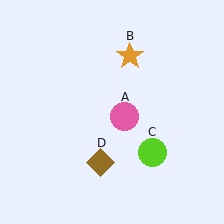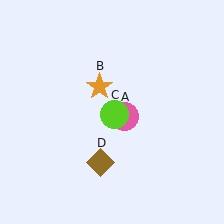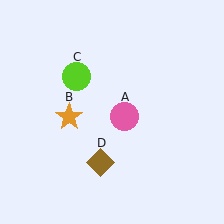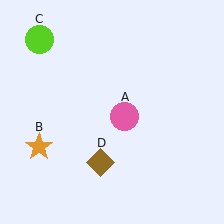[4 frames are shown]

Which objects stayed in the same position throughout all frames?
Pink circle (object A) and brown diamond (object D) remained stationary.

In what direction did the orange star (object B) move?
The orange star (object B) moved down and to the left.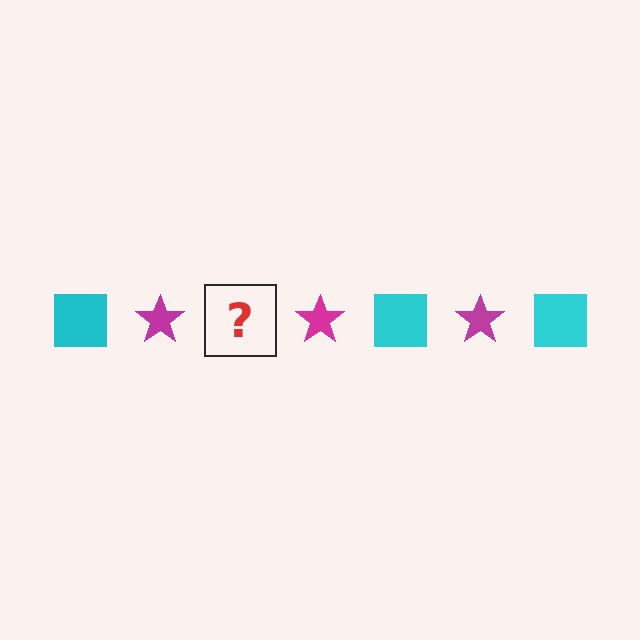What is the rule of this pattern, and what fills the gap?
The rule is that the pattern alternates between cyan square and magenta star. The gap should be filled with a cyan square.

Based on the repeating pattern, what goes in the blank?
The blank should be a cyan square.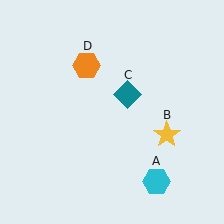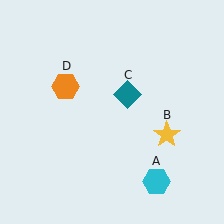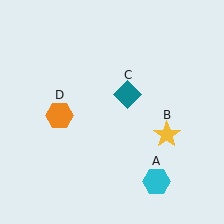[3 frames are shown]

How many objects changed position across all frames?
1 object changed position: orange hexagon (object D).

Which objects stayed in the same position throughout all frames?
Cyan hexagon (object A) and yellow star (object B) and teal diamond (object C) remained stationary.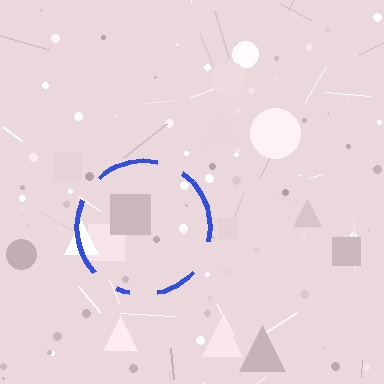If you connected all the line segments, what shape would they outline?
They would outline a circle.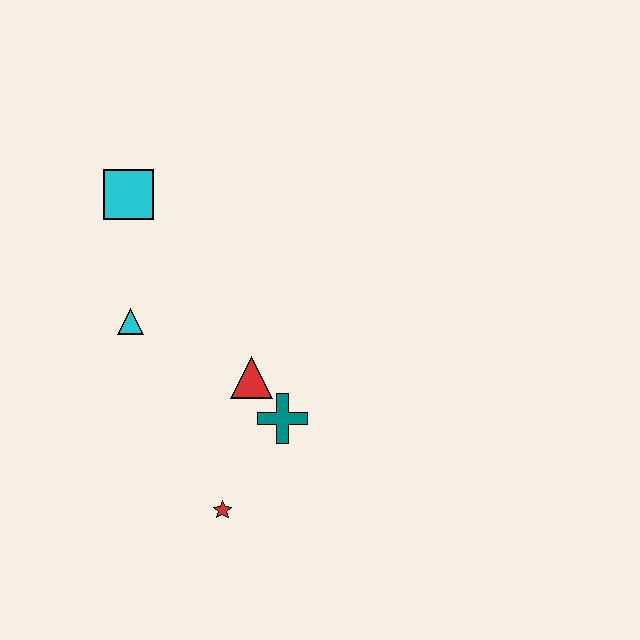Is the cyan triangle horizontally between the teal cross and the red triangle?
No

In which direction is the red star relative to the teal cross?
The red star is below the teal cross.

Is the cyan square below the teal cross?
No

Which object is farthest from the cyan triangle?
The red star is farthest from the cyan triangle.